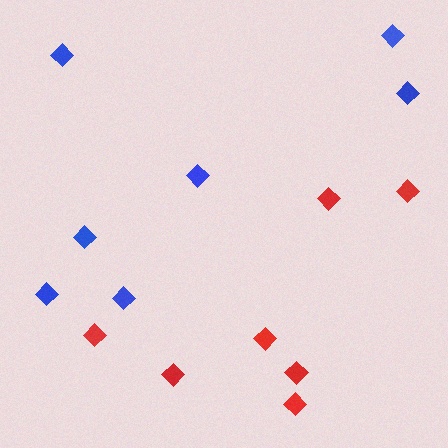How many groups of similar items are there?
There are 2 groups: one group of red diamonds (7) and one group of blue diamonds (7).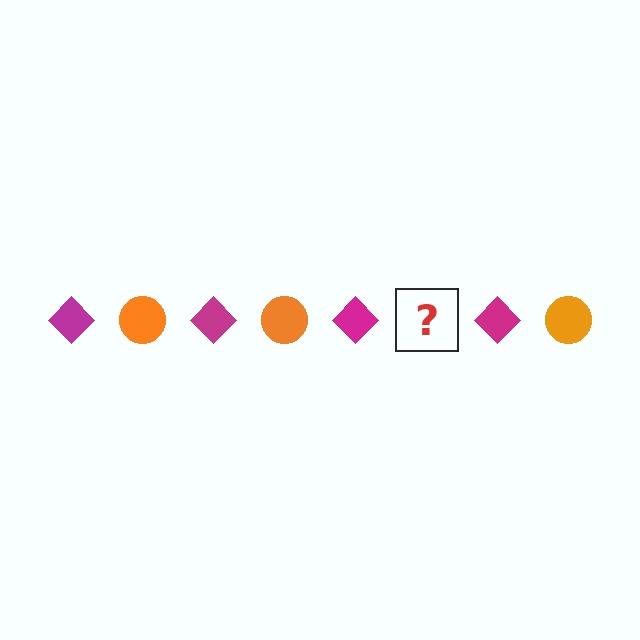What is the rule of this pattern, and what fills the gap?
The rule is that the pattern alternates between magenta diamond and orange circle. The gap should be filled with an orange circle.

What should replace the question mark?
The question mark should be replaced with an orange circle.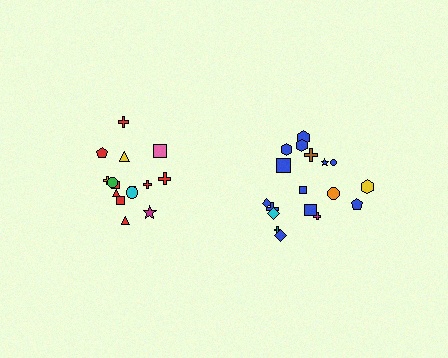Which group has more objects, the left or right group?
The right group.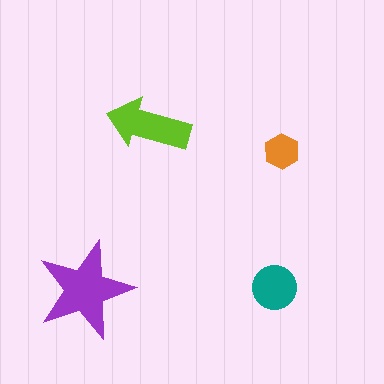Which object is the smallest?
The orange hexagon.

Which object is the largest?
The purple star.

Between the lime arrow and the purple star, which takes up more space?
The purple star.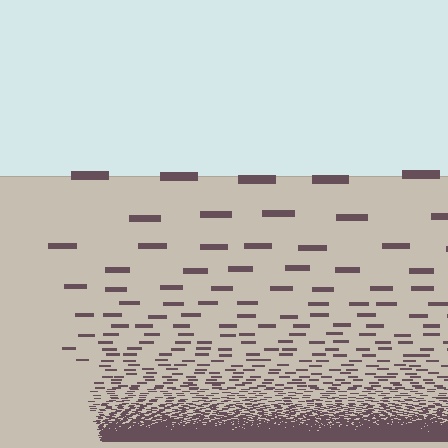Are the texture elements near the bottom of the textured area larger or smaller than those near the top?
Smaller. The gradient is inverted — elements near the bottom are smaller and denser.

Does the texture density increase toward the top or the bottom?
Density increases toward the bottom.